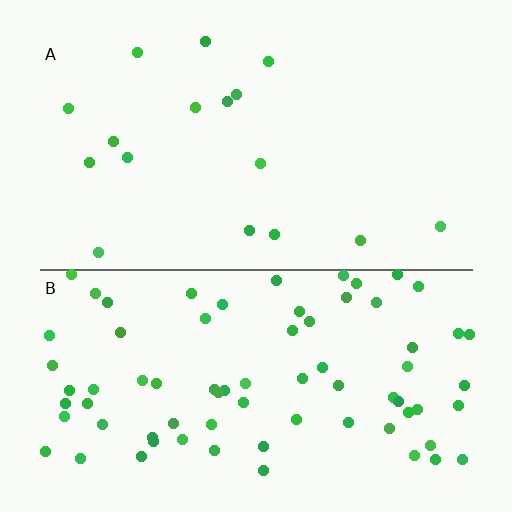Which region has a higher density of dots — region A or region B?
B (the bottom).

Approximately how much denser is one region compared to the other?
Approximately 4.5× — region B over region A.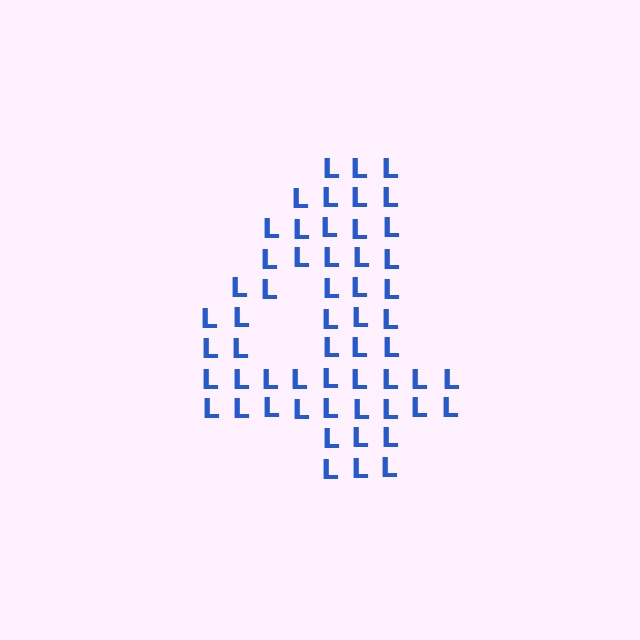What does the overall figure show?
The overall figure shows the digit 4.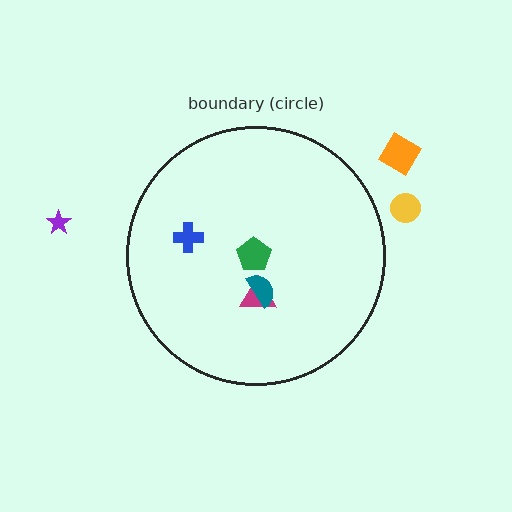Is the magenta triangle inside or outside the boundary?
Inside.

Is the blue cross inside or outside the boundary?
Inside.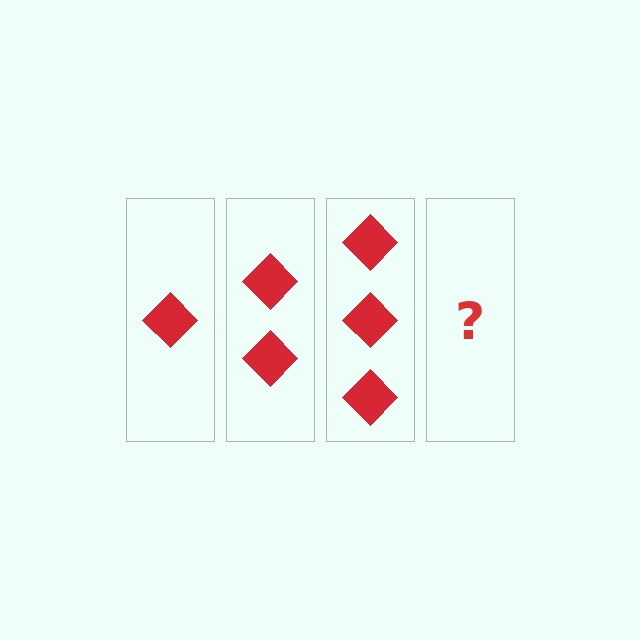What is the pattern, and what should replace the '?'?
The pattern is that each step adds one more diamond. The '?' should be 4 diamonds.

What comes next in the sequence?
The next element should be 4 diamonds.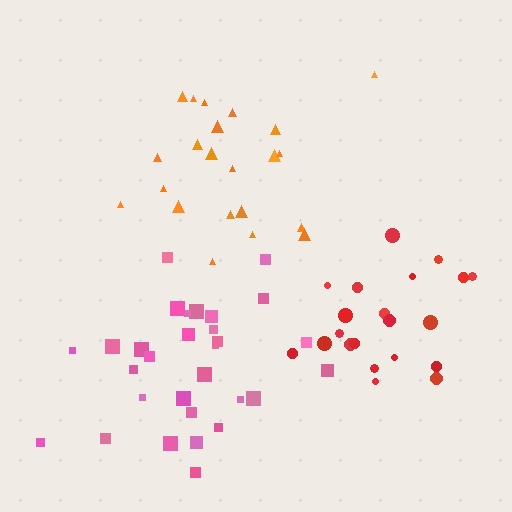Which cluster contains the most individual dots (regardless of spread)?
Pink (30).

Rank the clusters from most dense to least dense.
red, orange, pink.